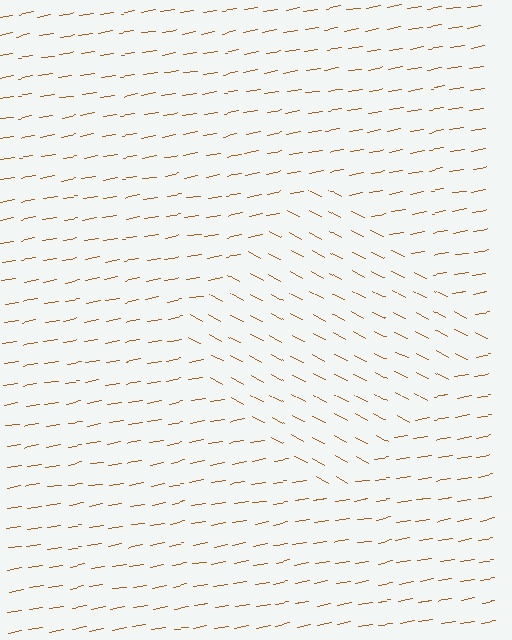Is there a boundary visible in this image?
Yes, there is a texture boundary formed by a change in line orientation.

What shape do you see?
I see a diamond.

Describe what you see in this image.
The image is filled with small brown line segments. A diamond region in the image has lines oriented differently from the surrounding lines, creating a visible texture boundary.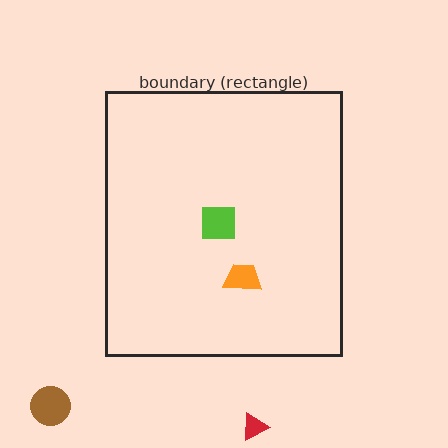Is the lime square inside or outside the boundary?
Inside.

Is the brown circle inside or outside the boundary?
Outside.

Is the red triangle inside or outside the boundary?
Outside.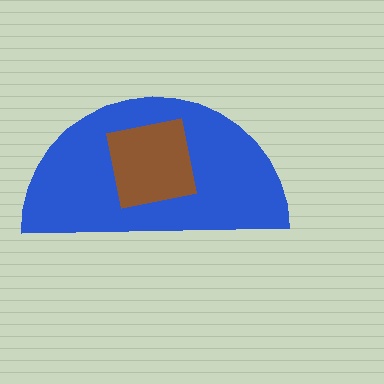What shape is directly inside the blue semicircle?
The brown square.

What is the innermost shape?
The brown square.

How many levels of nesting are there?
2.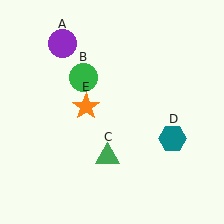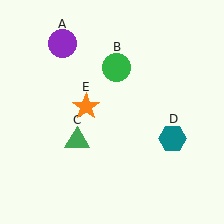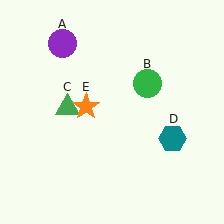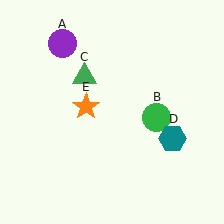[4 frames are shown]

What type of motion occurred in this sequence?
The green circle (object B), green triangle (object C) rotated clockwise around the center of the scene.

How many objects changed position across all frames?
2 objects changed position: green circle (object B), green triangle (object C).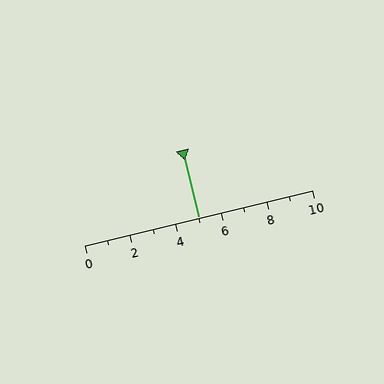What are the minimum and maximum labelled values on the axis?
The axis runs from 0 to 10.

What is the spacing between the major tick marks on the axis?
The major ticks are spaced 2 apart.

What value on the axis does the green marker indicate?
The marker indicates approximately 5.